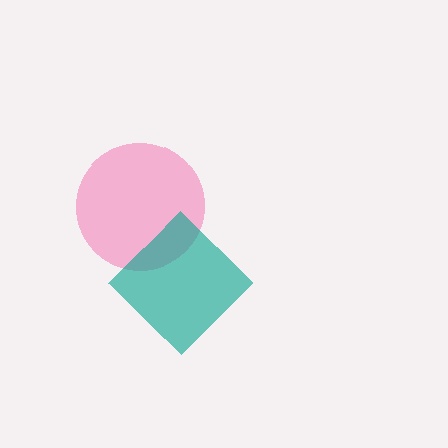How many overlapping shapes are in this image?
There are 2 overlapping shapes in the image.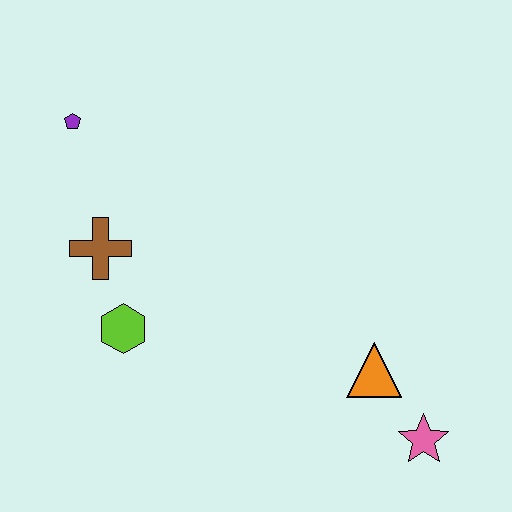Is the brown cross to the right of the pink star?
No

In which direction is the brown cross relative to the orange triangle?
The brown cross is to the left of the orange triangle.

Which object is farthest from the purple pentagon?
The pink star is farthest from the purple pentagon.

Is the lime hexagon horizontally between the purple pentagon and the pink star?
Yes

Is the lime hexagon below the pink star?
No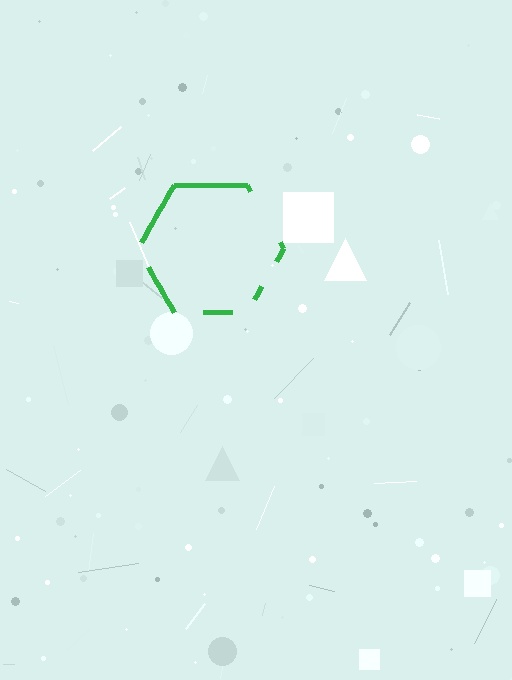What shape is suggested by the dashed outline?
The dashed outline suggests a hexagon.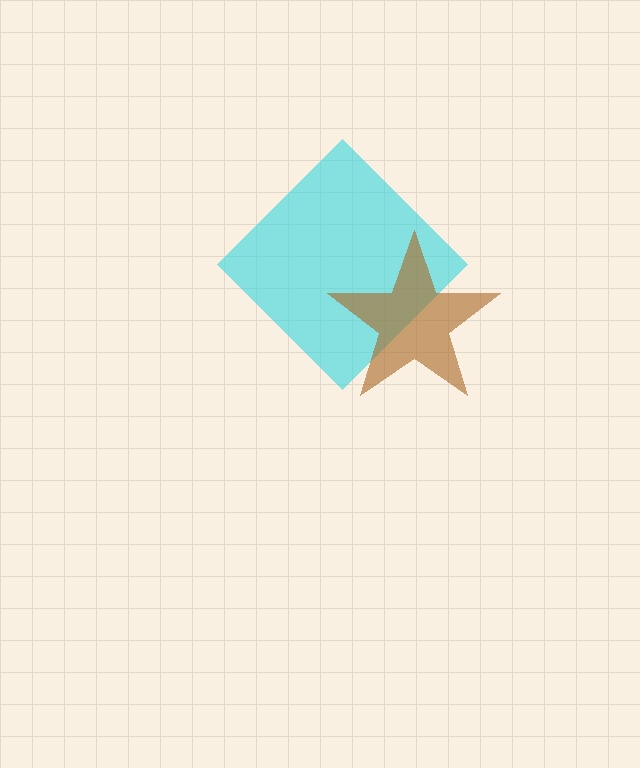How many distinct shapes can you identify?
There are 2 distinct shapes: a cyan diamond, a brown star.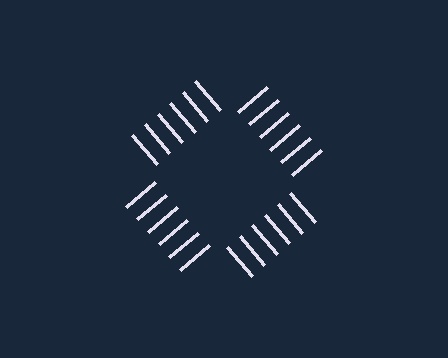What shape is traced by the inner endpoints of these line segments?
An illusory square — the line segments terminate on its edges but no continuous stroke is drawn.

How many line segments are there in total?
24 — 6 along each of the 4 edges.